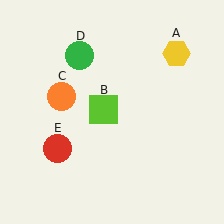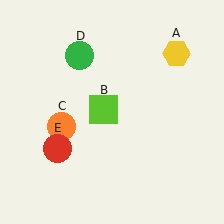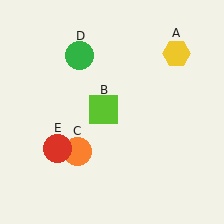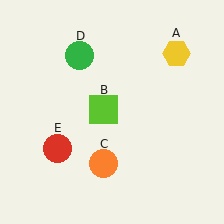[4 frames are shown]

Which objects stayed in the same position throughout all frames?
Yellow hexagon (object A) and lime square (object B) and green circle (object D) and red circle (object E) remained stationary.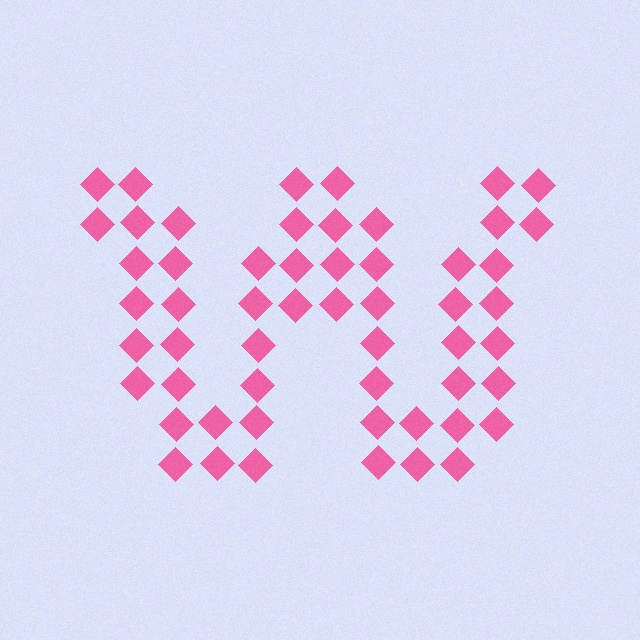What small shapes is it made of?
It is made of small diamonds.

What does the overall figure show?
The overall figure shows the letter W.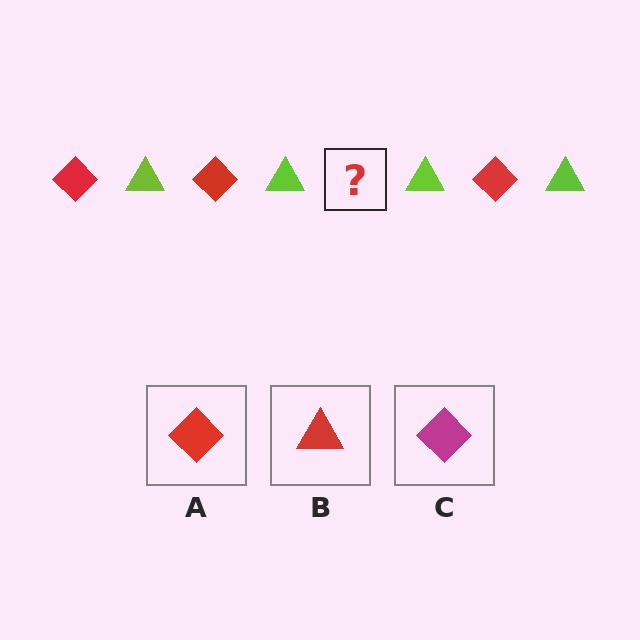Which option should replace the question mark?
Option A.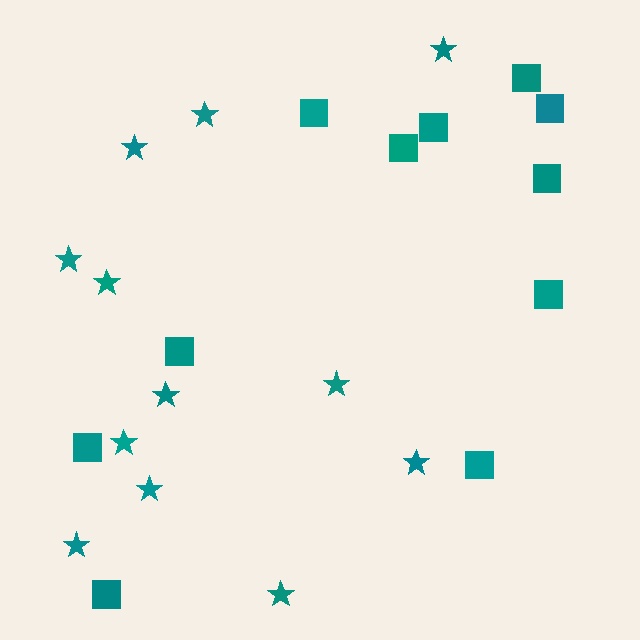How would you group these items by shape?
There are 2 groups: one group of stars (12) and one group of squares (11).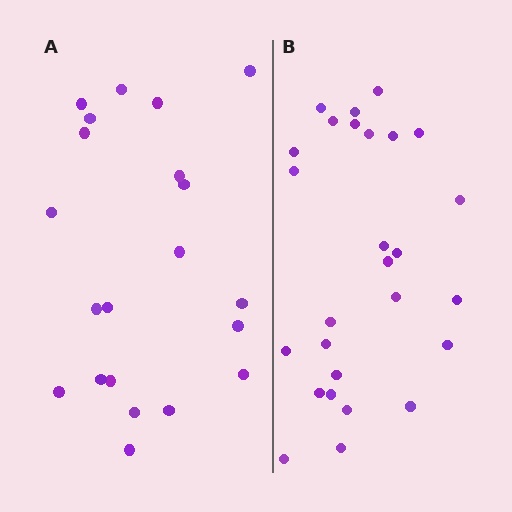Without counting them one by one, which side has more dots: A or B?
Region B (the right region) has more dots.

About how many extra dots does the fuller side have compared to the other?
Region B has about 6 more dots than region A.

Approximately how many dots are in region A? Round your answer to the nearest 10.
About 20 dots. (The exact count is 21, which rounds to 20.)